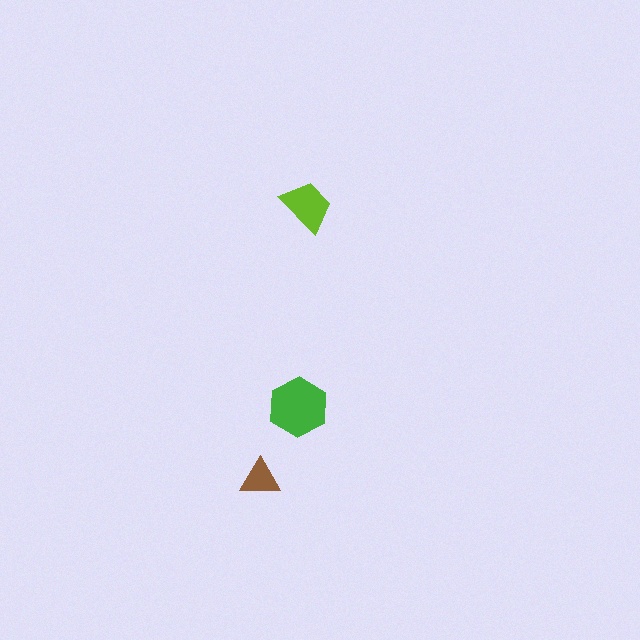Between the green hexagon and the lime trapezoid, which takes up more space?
The green hexagon.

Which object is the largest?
The green hexagon.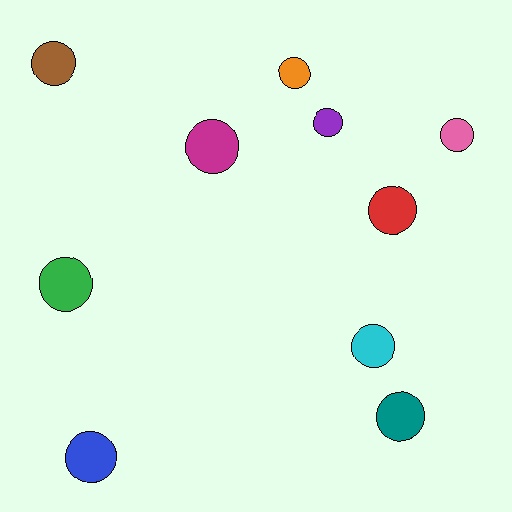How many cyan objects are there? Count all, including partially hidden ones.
There is 1 cyan object.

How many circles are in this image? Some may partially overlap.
There are 10 circles.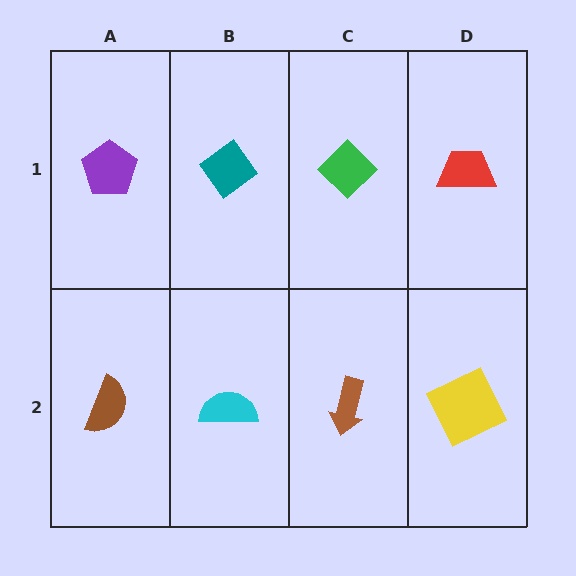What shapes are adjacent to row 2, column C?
A green diamond (row 1, column C), a cyan semicircle (row 2, column B), a yellow square (row 2, column D).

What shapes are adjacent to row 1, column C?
A brown arrow (row 2, column C), a teal diamond (row 1, column B), a red trapezoid (row 1, column D).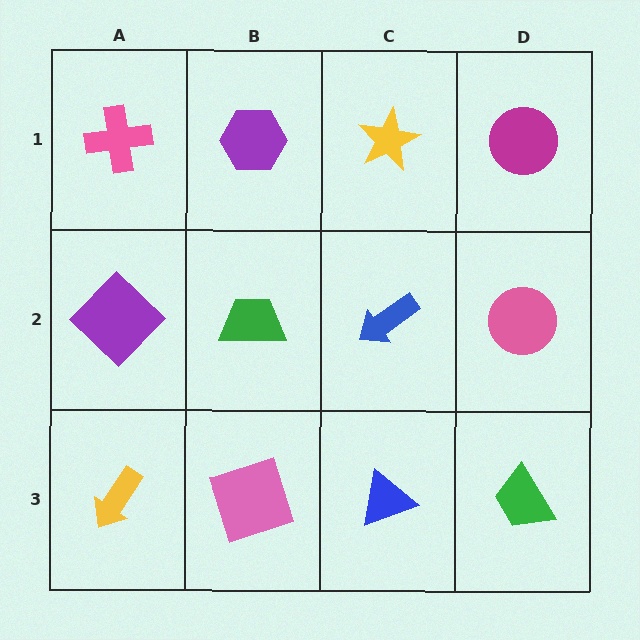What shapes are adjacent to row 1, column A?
A purple diamond (row 2, column A), a purple hexagon (row 1, column B).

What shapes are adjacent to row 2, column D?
A magenta circle (row 1, column D), a green trapezoid (row 3, column D), a blue arrow (row 2, column C).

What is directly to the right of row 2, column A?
A green trapezoid.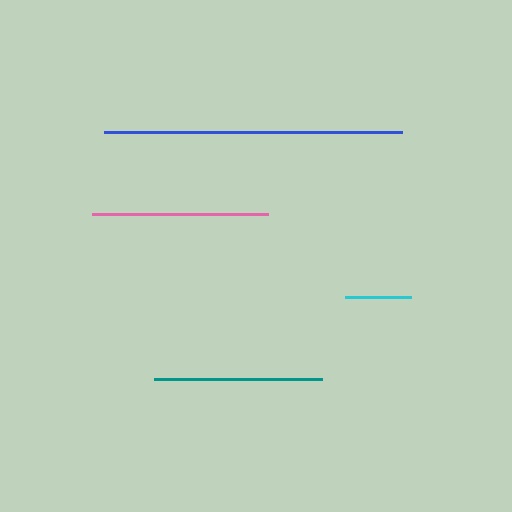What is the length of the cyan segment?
The cyan segment is approximately 66 pixels long.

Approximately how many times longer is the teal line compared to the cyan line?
The teal line is approximately 2.5 times the length of the cyan line.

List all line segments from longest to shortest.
From longest to shortest: blue, pink, teal, cyan.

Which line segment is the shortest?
The cyan line is the shortest at approximately 66 pixels.